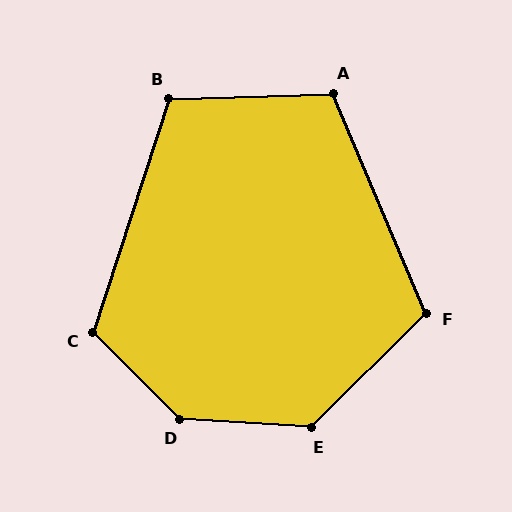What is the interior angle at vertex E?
Approximately 132 degrees (obtuse).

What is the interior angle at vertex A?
Approximately 111 degrees (obtuse).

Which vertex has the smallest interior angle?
B, at approximately 110 degrees.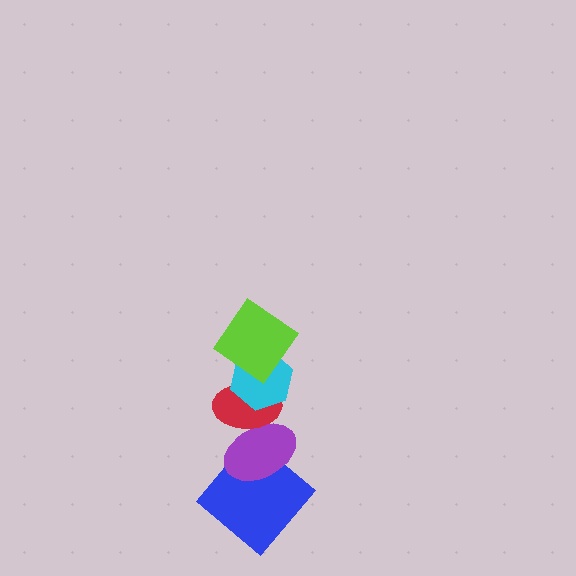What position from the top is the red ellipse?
The red ellipse is 3rd from the top.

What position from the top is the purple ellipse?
The purple ellipse is 4th from the top.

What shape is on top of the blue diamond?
The purple ellipse is on top of the blue diamond.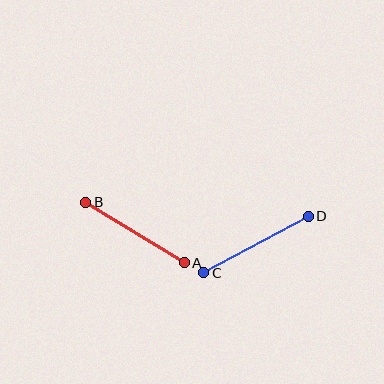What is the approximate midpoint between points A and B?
The midpoint is at approximately (135, 233) pixels.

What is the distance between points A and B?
The distance is approximately 116 pixels.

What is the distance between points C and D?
The distance is approximately 119 pixels.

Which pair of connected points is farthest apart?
Points C and D are farthest apart.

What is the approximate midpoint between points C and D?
The midpoint is at approximately (256, 245) pixels.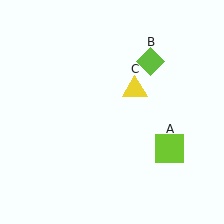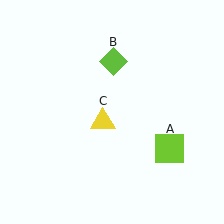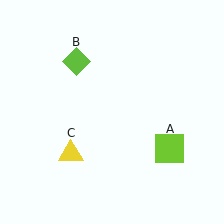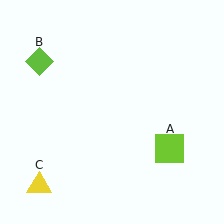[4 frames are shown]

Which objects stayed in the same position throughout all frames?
Lime square (object A) remained stationary.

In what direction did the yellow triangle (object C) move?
The yellow triangle (object C) moved down and to the left.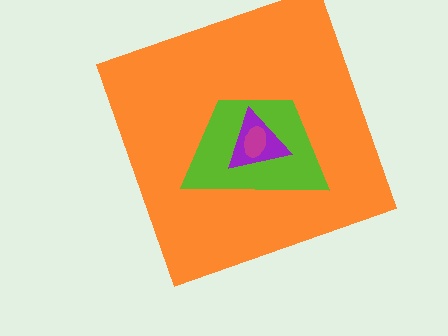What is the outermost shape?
The orange square.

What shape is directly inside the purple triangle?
The magenta ellipse.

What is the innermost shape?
The magenta ellipse.